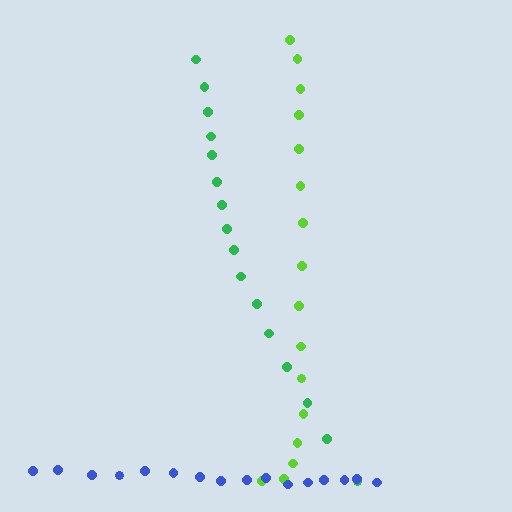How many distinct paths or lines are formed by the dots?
There are 3 distinct paths.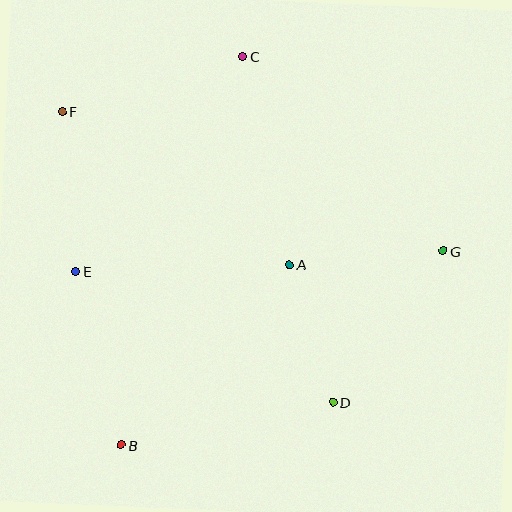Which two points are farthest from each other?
Points B and C are farthest from each other.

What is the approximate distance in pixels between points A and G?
The distance between A and G is approximately 155 pixels.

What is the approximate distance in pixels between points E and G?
The distance between E and G is approximately 368 pixels.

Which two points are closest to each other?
Points A and D are closest to each other.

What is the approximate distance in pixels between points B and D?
The distance between B and D is approximately 216 pixels.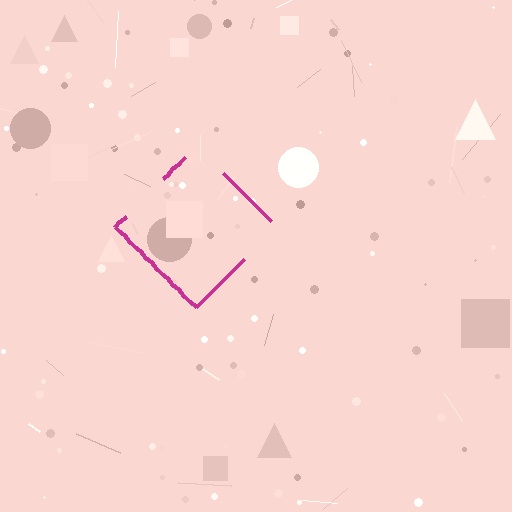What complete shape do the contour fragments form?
The contour fragments form a diamond.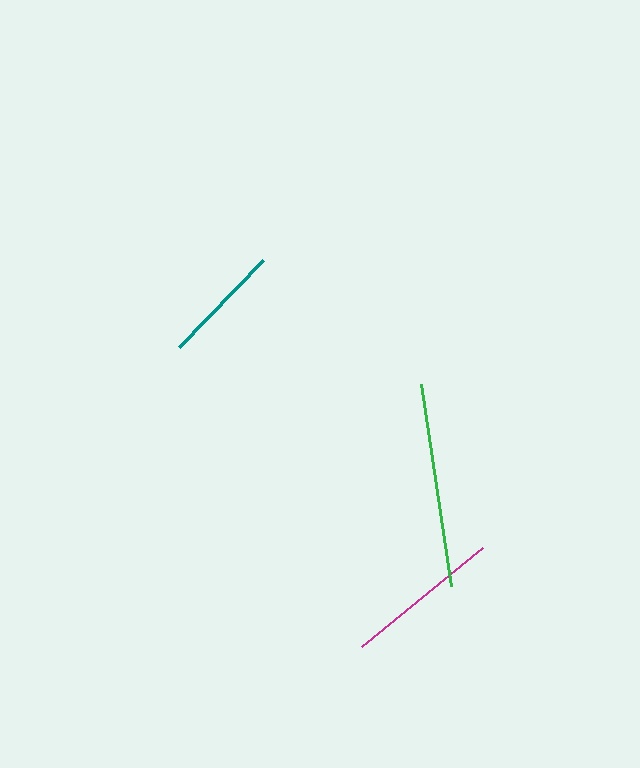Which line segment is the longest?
The green line is the longest at approximately 204 pixels.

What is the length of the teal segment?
The teal segment is approximately 121 pixels long.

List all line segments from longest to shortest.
From longest to shortest: green, magenta, teal.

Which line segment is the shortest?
The teal line is the shortest at approximately 121 pixels.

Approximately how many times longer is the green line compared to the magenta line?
The green line is approximately 1.3 times the length of the magenta line.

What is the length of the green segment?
The green segment is approximately 204 pixels long.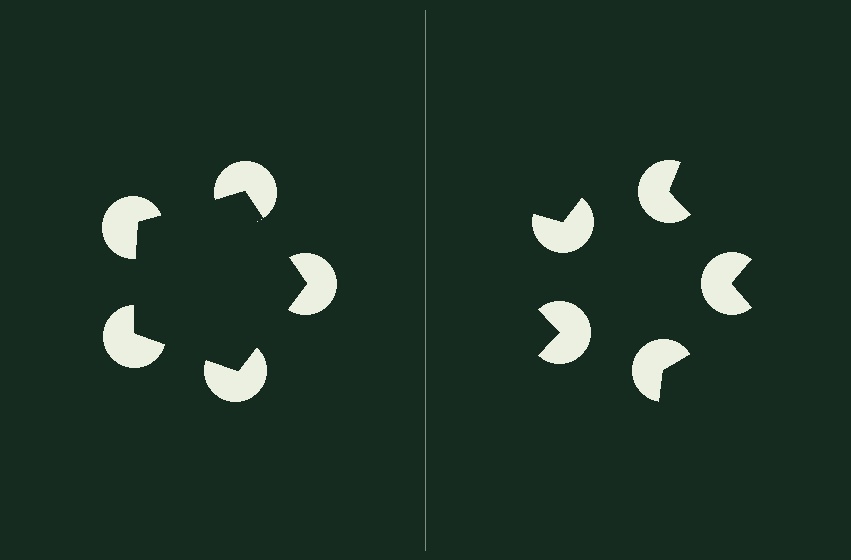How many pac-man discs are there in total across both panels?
10 — 5 on each side.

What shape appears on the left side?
An illusory pentagon.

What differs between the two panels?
The pac-man discs are positioned identically on both sides; only the wedge orientations differ. On the left they align to a pentagon; on the right they are misaligned.